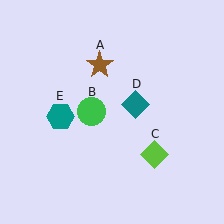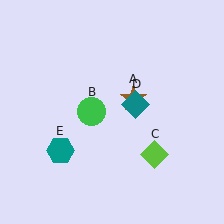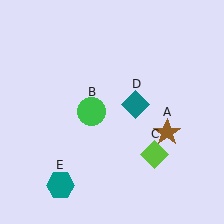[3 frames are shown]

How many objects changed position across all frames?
2 objects changed position: brown star (object A), teal hexagon (object E).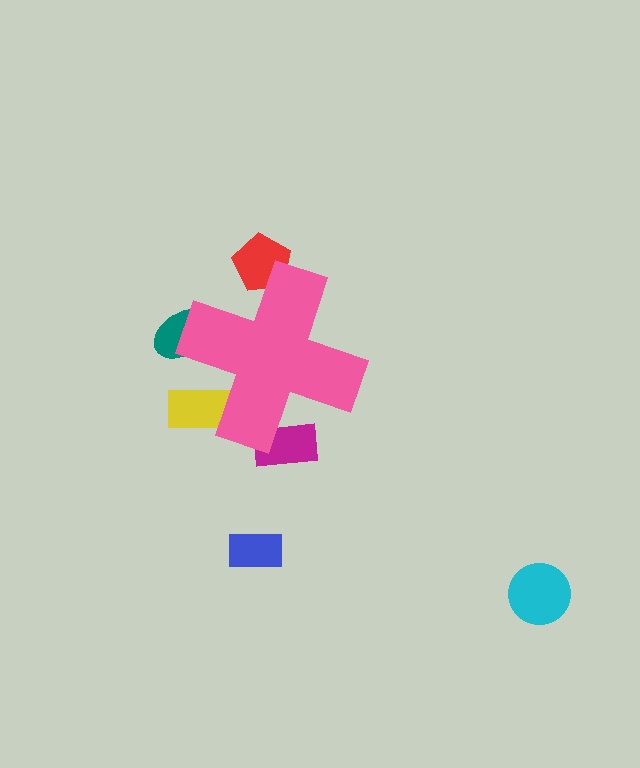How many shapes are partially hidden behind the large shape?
4 shapes are partially hidden.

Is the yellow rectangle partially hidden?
Yes, the yellow rectangle is partially hidden behind the pink cross.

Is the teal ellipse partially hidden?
Yes, the teal ellipse is partially hidden behind the pink cross.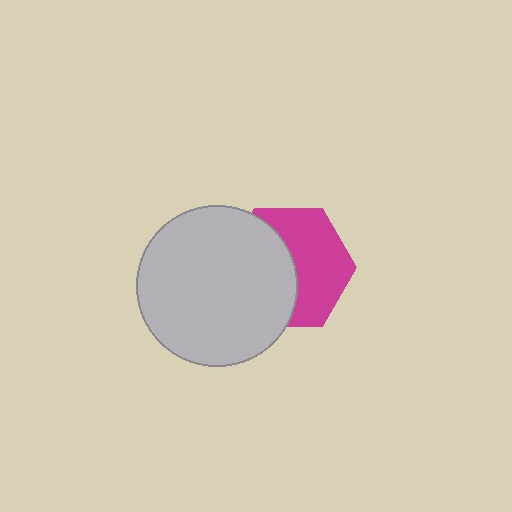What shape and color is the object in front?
The object in front is a light gray circle.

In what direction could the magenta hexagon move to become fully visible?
The magenta hexagon could move right. That would shift it out from behind the light gray circle entirely.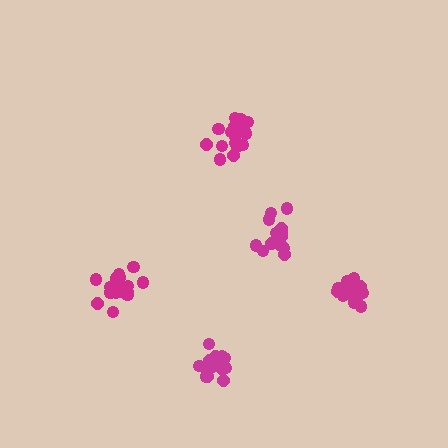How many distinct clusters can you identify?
There are 5 distinct clusters.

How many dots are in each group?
Group 1: 17 dots, Group 2: 18 dots, Group 3: 18 dots, Group 4: 20 dots, Group 5: 16 dots (89 total).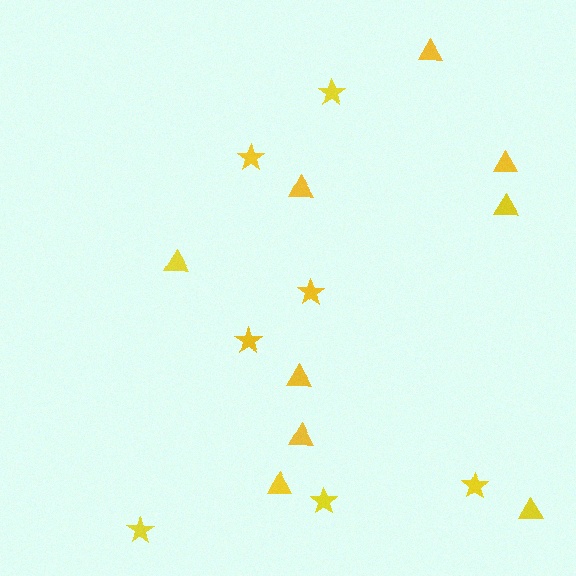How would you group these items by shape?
There are 2 groups: one group of stars (7) and one group of triangles (9).